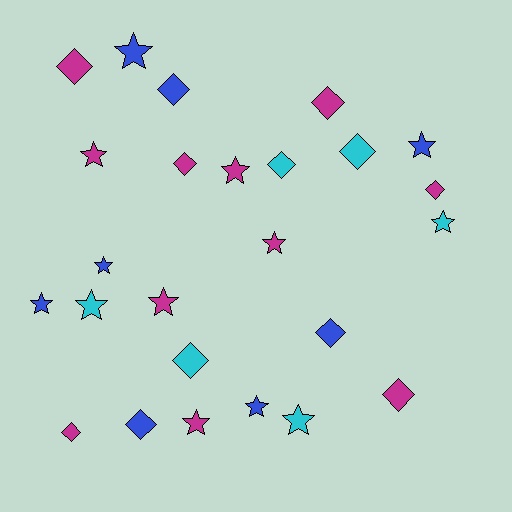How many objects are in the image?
There are 25 objects.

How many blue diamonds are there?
There are 3 blue diamonds.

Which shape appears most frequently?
Star, with 13 objects.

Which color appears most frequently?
Magenta, with 11 objects.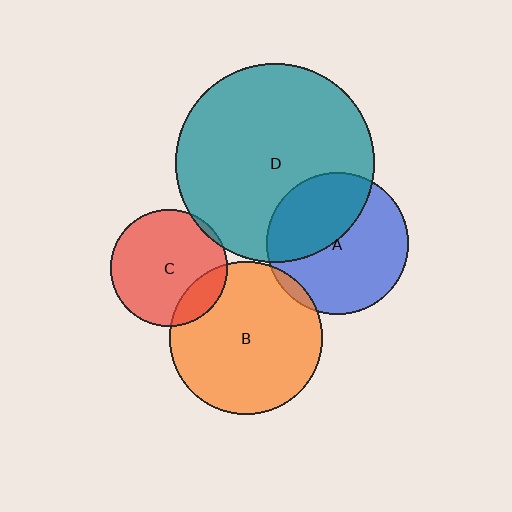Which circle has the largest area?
Circle D (teal).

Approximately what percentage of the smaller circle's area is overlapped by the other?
Approximately 5%.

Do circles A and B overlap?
Yes.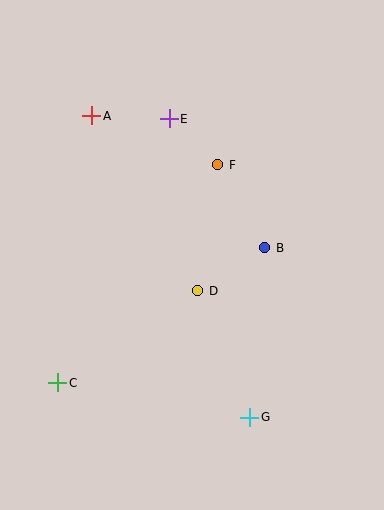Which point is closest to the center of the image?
Point D at (198, 291) is closest to the center.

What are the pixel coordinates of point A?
Point A is at (92, 116).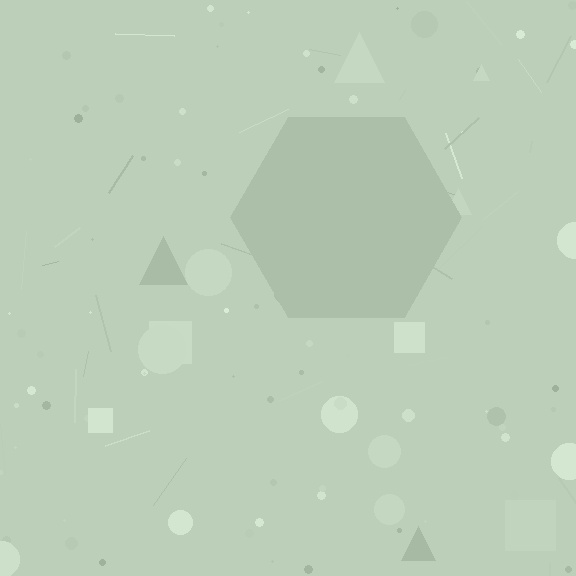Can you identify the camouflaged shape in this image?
The camouflaged shape is a hexagon.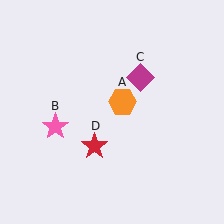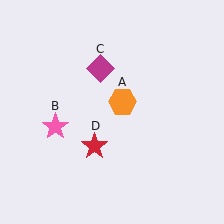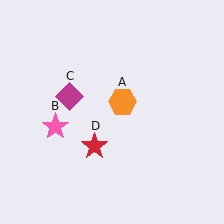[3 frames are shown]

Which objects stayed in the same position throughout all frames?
Orange hexagon (object A) and pink star (object B) and red star (object D) remained stationary.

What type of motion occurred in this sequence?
The magenta diamond (object C) rotated counterclockwise around the center of the scene.